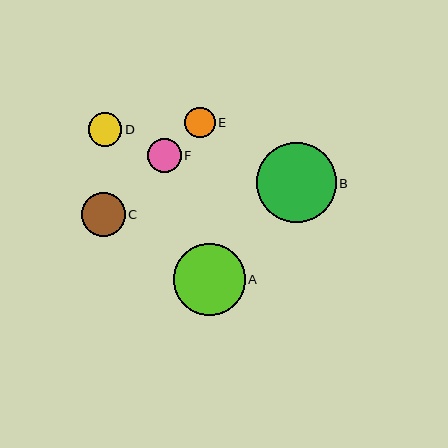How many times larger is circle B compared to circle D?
Circle B is approximately 2.4 times the size of circle D.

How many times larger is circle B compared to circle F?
Circle B is approximately 2.4 times the size of circle F.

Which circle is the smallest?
Circle E is the smallest with a size of approximately 30 pixels.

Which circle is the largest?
Circle B is the largest with a size of approximately 80 pixels.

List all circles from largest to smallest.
From largest to smallest: B, A, C, F, D, E.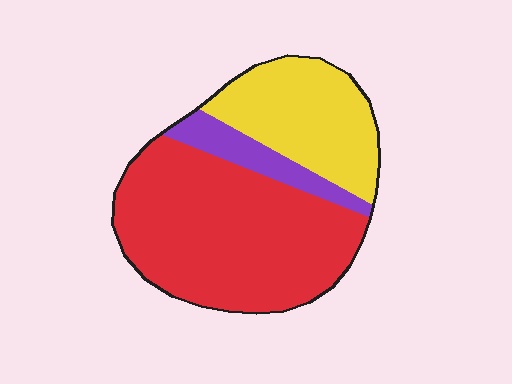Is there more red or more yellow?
Red.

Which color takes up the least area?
Purple, at roughly 10%.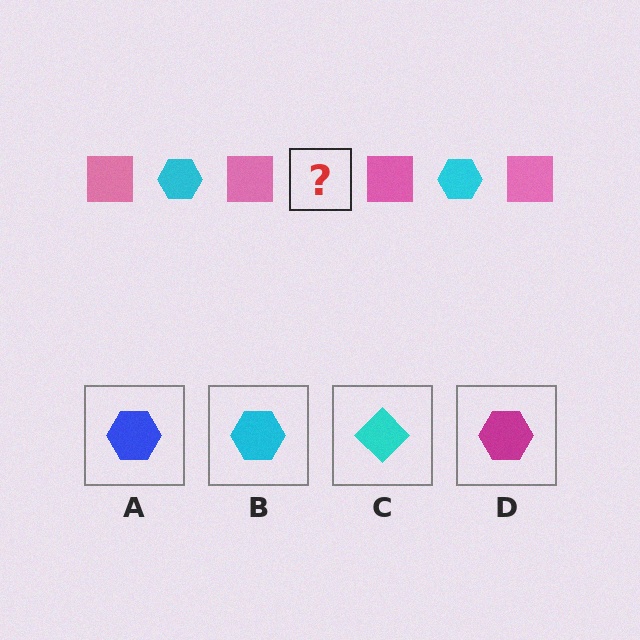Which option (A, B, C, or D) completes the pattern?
B.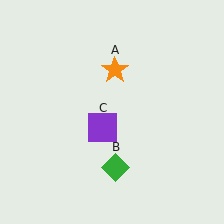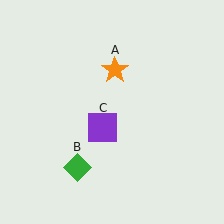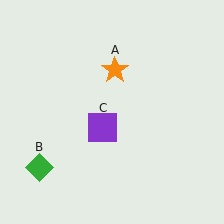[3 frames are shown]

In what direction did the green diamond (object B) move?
The green diamond (object B) moved left.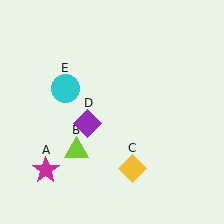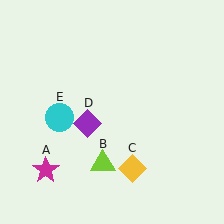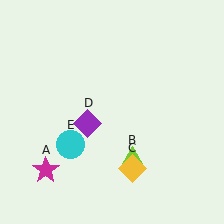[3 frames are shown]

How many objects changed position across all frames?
2 objects changed position: lime triangle (object B), cyan circle (object E).